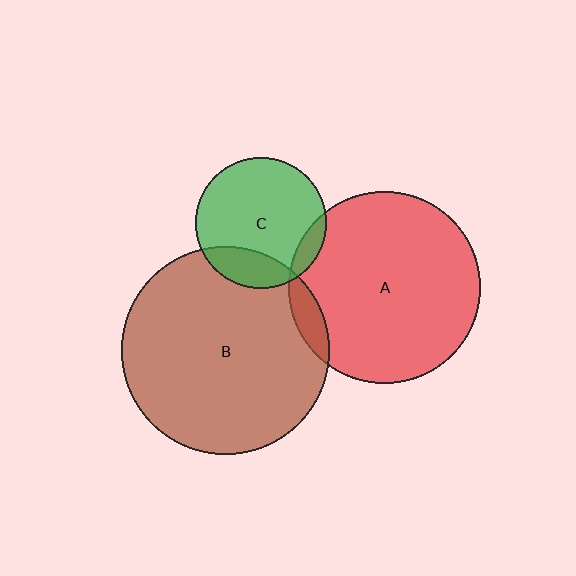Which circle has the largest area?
Circle B (brown).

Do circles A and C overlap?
Yes.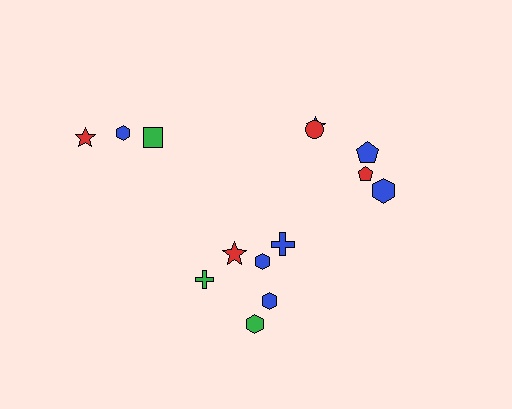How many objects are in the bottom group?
There are 6 objects.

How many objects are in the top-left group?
There are 3 objects.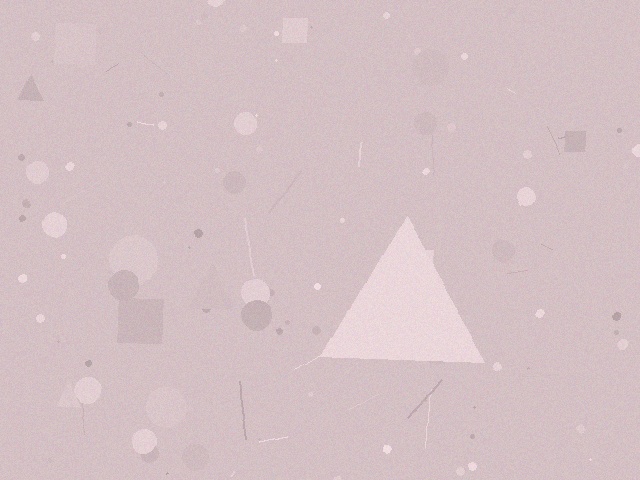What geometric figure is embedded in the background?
A triangle is embedded in the background.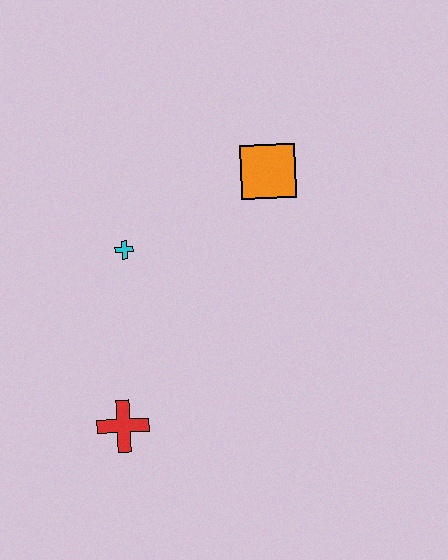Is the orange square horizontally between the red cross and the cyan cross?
No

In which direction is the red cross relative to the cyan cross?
The red cross is below the cyan cross.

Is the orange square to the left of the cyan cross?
No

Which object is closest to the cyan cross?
The orange square is closest to the cyan cross.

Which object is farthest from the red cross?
The orange square is farthest from the red cross.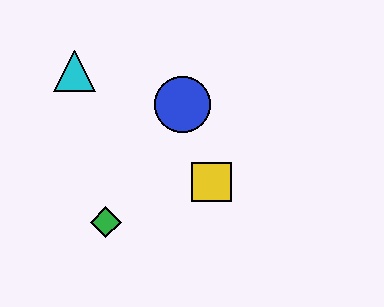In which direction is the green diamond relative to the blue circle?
The green diamond is below the blue circle.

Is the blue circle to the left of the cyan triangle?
No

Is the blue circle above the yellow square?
Yes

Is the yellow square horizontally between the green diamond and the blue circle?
No